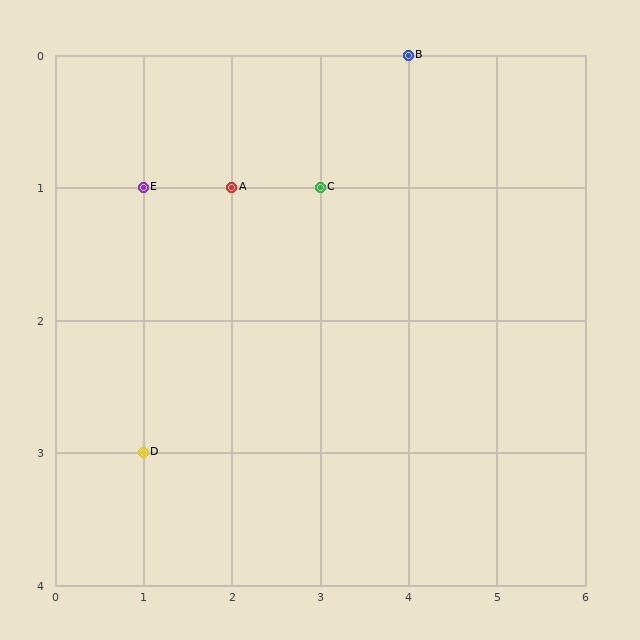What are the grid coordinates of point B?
Point B is at grid coordinates (4, 0).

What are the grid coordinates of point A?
Point A is at grid coordinates (2, 1).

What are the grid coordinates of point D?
Point D is at grid coordinates (1, 3).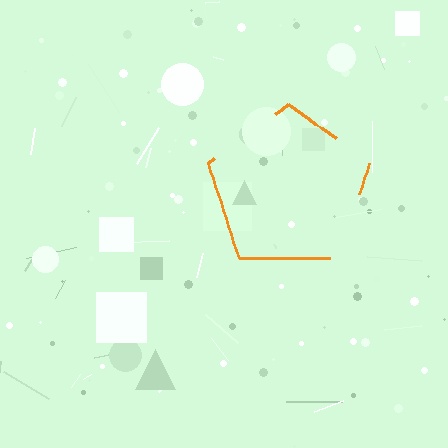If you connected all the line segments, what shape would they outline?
They would outline a pentagon.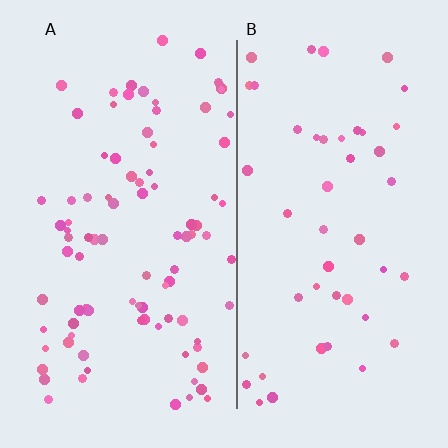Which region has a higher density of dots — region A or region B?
A (the left).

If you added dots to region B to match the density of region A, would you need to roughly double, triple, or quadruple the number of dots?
Approximately double.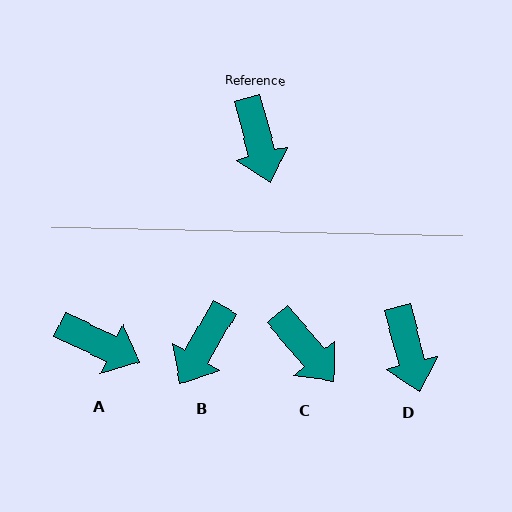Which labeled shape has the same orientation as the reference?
D.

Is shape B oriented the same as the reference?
No, it is off by about 45 degrees.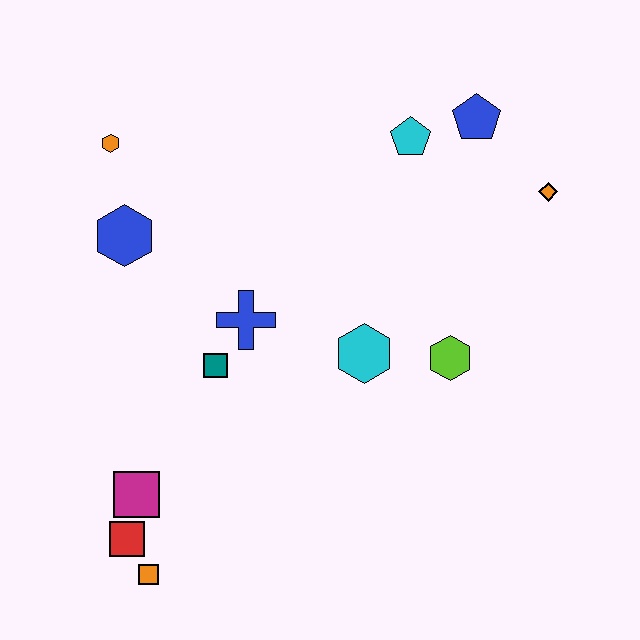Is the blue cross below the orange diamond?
Yes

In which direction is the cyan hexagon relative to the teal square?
The cyan hexagon is to the right of the teal square.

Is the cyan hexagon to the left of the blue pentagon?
Yes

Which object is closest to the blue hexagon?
The orange hexagon is closest to the blue hexagon.